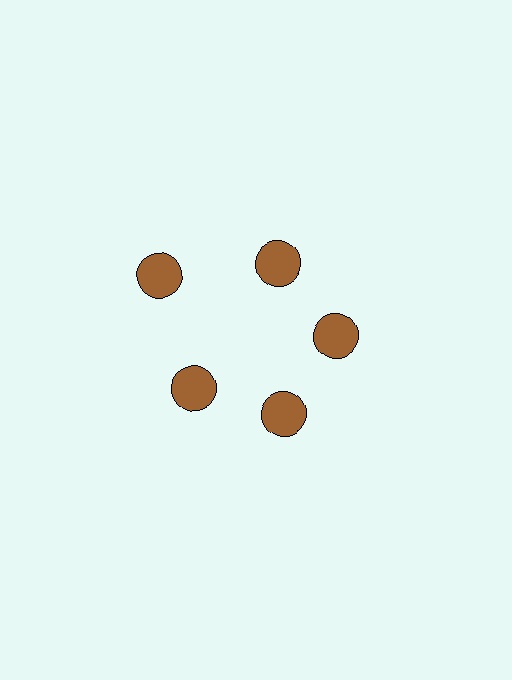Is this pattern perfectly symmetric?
No. The 5 brown circles are arranged in a ring, but one element near the 10 o'clock position is pushed outward from the center, breaking the 5-fold rotational symmetry.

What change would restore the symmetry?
The symmetry would be restored by moving it inward, back onto the ring so that all 5 circles sit at equal angles and equal distance from the center.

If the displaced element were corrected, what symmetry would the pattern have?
It would have 5-fold rotational symmetry — the pattern would map onto itself every 72 degrees.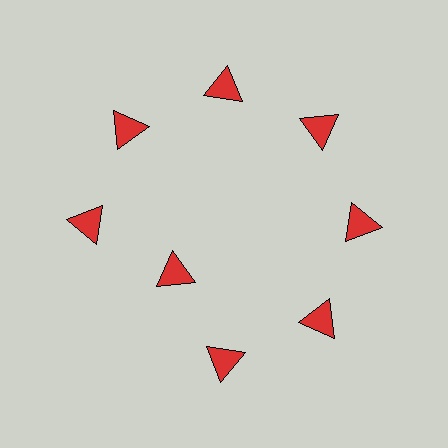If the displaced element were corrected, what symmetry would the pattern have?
It would have 8-fold rotational symmetry — the pattern would map onto itself every 45 degrees.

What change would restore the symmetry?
The symmetry would be restored by moving it outward, back onto the ring so that all 8 triangles sit at equal angles and equal distance from the center.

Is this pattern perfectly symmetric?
No. The 8 red triangles are arranged in a ring, but one element near the 8 o'clock position is pulled inward toward the center, breaking the 8-fold rotational symmetry.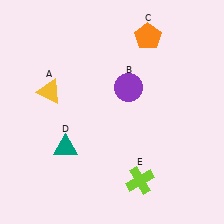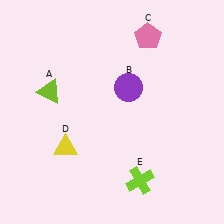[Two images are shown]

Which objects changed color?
A changed from yellow to lime. C changed from orange to pink. D changed from teal to yellow.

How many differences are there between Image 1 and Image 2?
There are 3 differences between the two images.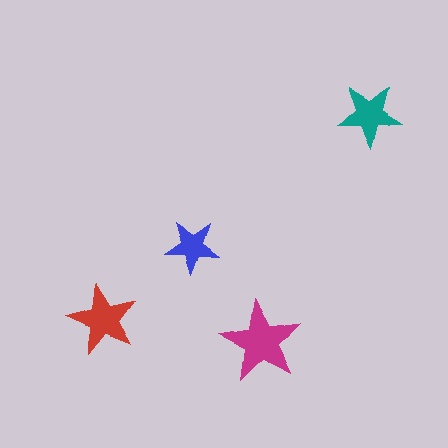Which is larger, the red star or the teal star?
The red one.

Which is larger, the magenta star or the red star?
The magenta one.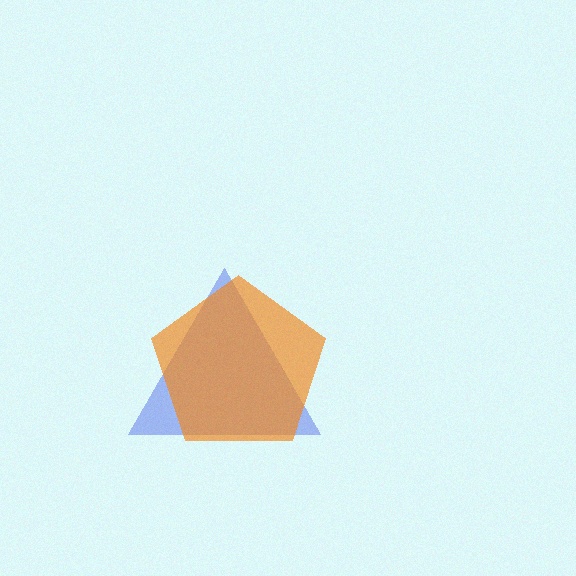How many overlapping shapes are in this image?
There are 2 overlapping shapes in the image.